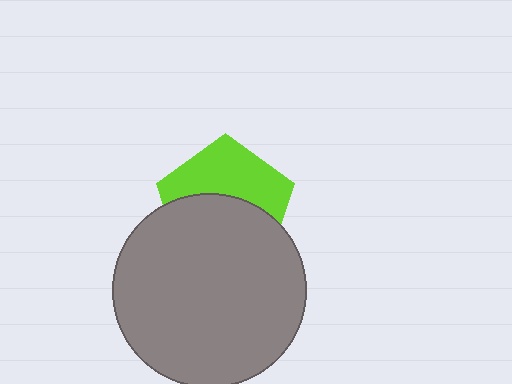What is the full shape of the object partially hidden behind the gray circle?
The partially hidden object is a lime pentagon.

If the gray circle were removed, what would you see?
You would see the complete lime pentagon.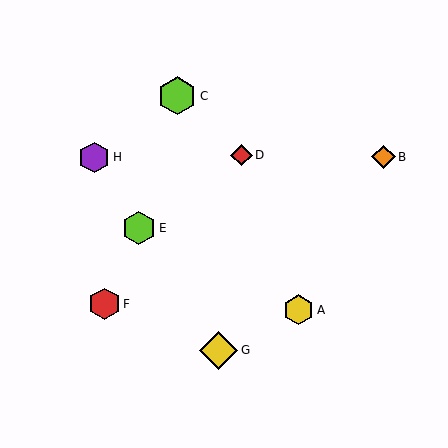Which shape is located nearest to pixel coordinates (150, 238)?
The lime hexagon (labeled E) at (139, 228) is nearest to that location.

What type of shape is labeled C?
Shape C is a lime hexagon.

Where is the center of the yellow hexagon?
The center of the yellow hexagon is at (299, 310).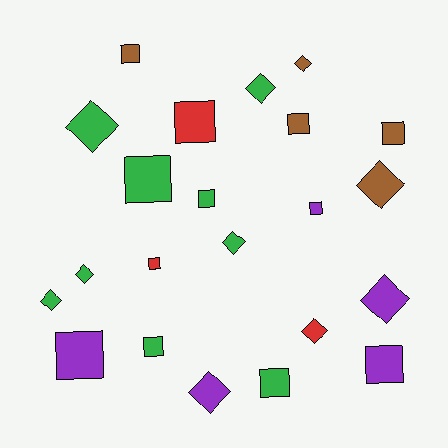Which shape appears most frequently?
Square, with 12 objects.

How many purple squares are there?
There are 3 purple squares.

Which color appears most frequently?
Green, with 9 objects.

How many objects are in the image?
There are 22 objects.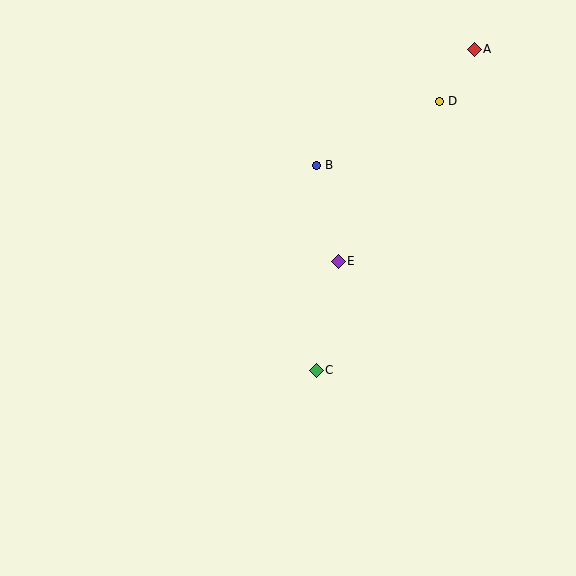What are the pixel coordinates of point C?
Point C is at (316, 370).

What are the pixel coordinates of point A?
Point A is at (474, 49).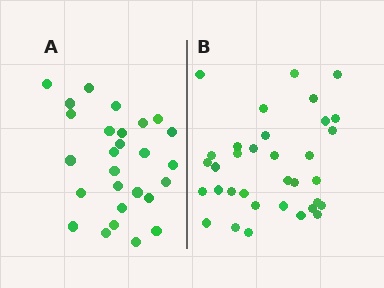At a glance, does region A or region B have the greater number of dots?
Region B (the right region) has more dots.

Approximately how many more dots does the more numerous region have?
Region B has roughly 8 or so more dots than region A.